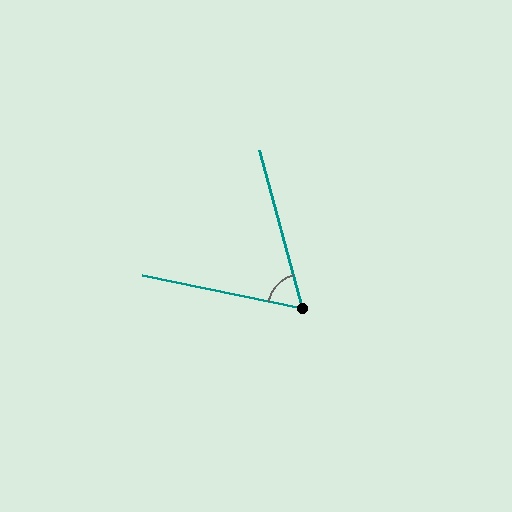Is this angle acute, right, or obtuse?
It is acute.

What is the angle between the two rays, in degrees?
Approximately 63 degrees.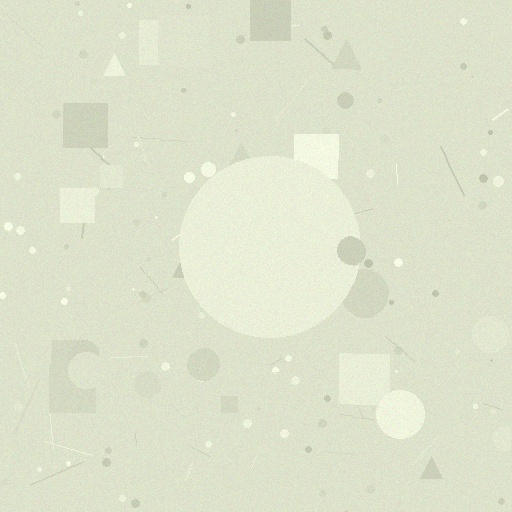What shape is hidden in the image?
A circle is hidden in the image.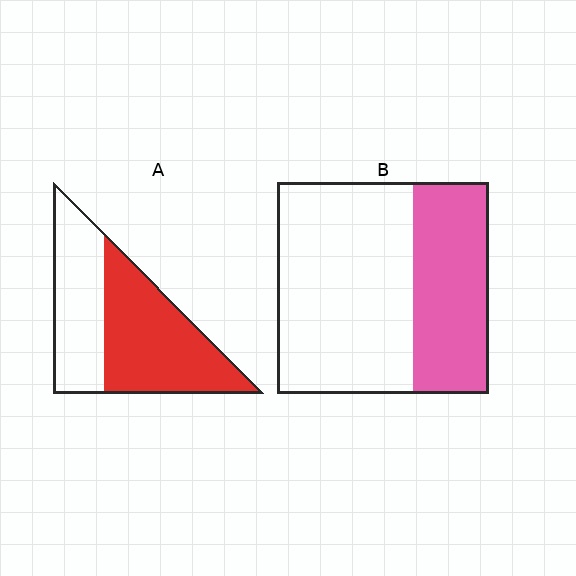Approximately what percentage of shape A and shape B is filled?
A is approximately 60% and B is approximately 35%.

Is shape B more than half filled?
No.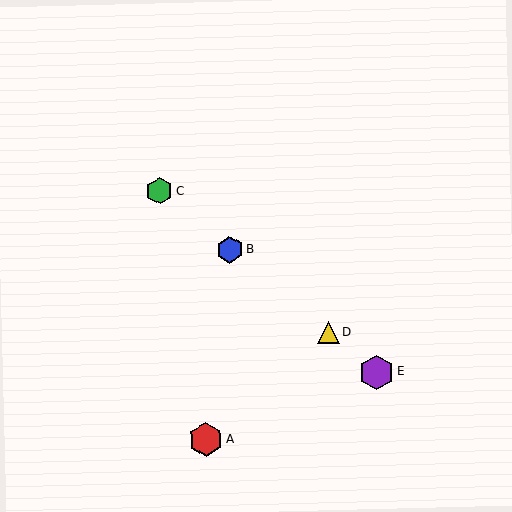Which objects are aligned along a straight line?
Objects B, C, D, E are aligned along a straight line.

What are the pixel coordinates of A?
Object A is at (206, 440).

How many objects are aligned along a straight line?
4 objects (B, C, D, E) are aligned along a straight line.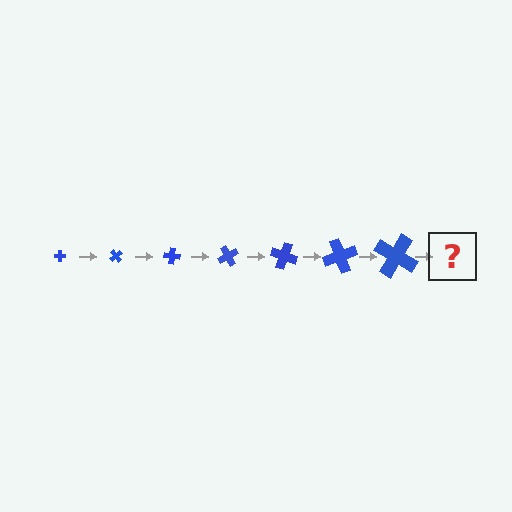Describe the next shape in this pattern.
It should be a cross, larger than the previous one and rotated 350 degrees from the start.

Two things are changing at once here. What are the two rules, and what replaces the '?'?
The two rules are that the cross grows larger each step and it rotates 50 degrees each step. The '?' should be a cross, larger than the previous one and rotated 350 degrees from the start.